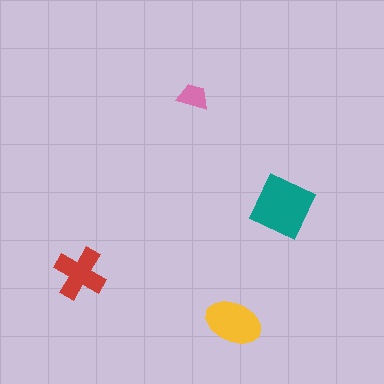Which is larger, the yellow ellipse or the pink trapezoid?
The yellow ellipse.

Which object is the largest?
The teal diamond.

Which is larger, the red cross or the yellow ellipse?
The yellow ellipse.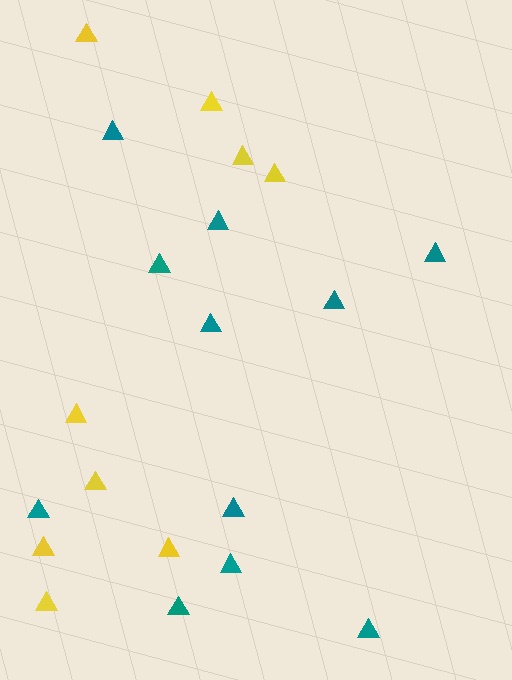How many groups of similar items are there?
There are 2 groups: one group of teal triangles (11) and one group of yellow triangles (9).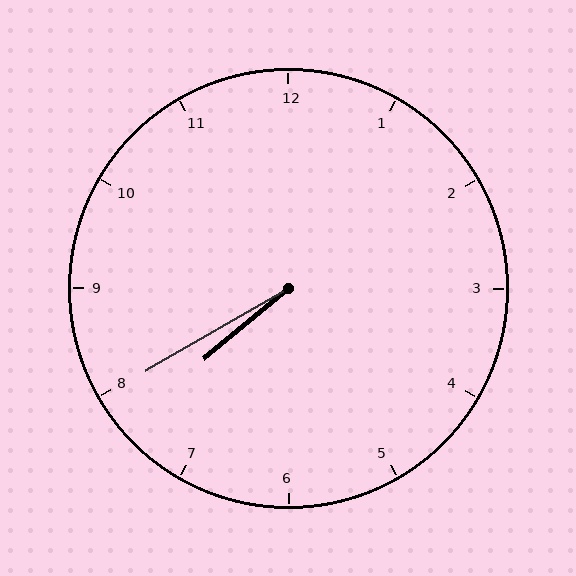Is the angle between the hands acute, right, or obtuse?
It is acute.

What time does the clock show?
7:40.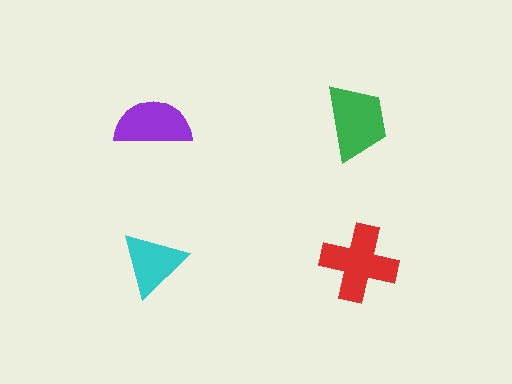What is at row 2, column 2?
A red cross.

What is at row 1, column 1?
A purple semicircle.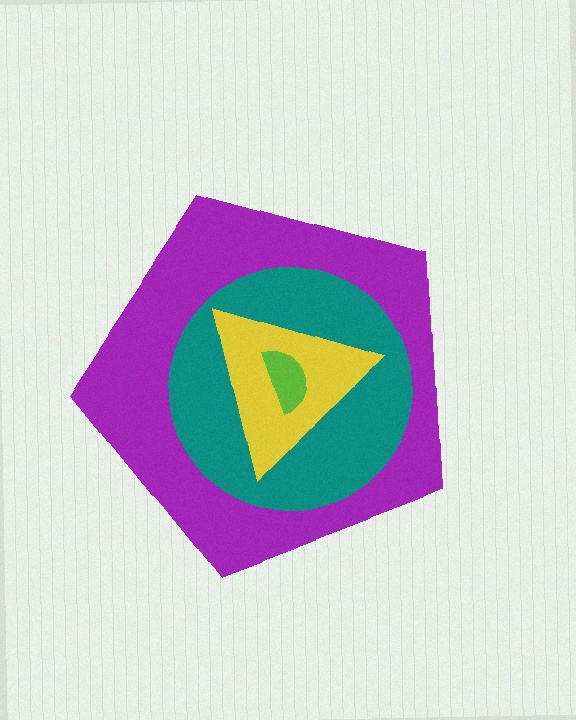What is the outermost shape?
The purple pentagon.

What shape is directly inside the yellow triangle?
The lime semicircle.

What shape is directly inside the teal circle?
The yellow triangle.